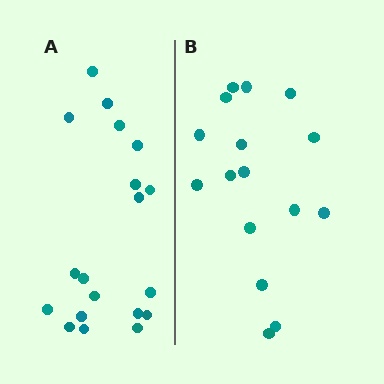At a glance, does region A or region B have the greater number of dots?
Region A (the left region) has more dots.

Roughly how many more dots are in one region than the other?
Region A has just a few more — roughly 2 or 3 more dots than region B.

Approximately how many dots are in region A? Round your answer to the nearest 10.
About 20 dots. (The exact count is 19, which rounds to 20.)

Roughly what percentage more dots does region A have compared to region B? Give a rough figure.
About 20% more.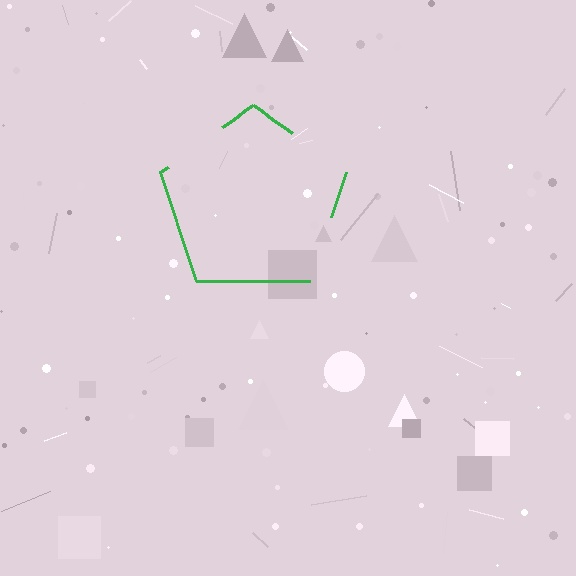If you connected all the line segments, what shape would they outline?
They would outline a pentagon.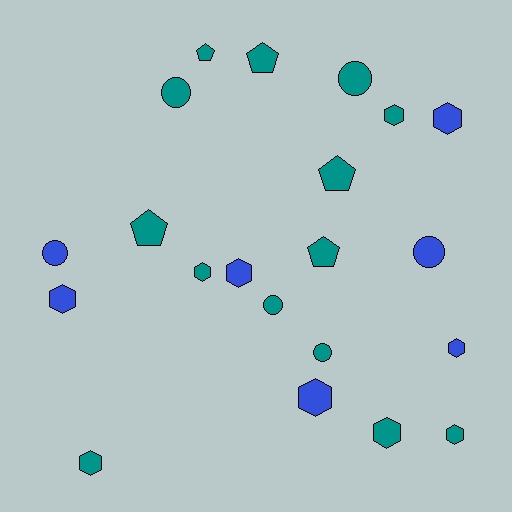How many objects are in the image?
There are 21 objects.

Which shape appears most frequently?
Hexagon, with 10 objects.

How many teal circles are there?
There are 4 teal circles.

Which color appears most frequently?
Teal, with 14 objects.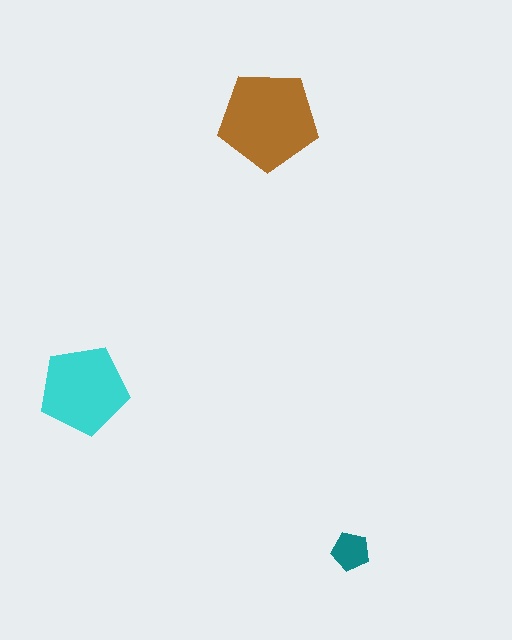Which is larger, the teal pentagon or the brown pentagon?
The brown one.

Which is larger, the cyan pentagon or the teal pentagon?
The cyan one.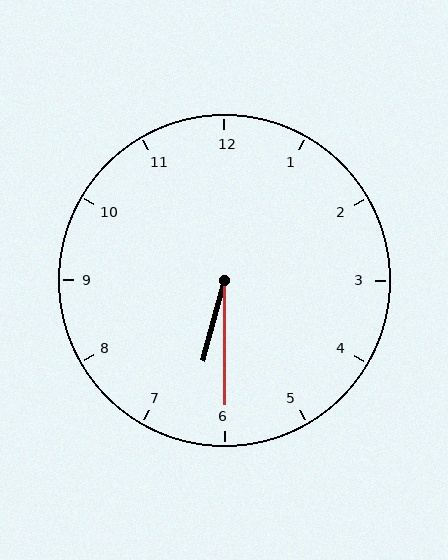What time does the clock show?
6:30.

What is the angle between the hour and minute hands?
Approximately 15 degrees.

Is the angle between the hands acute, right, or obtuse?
It is acute.